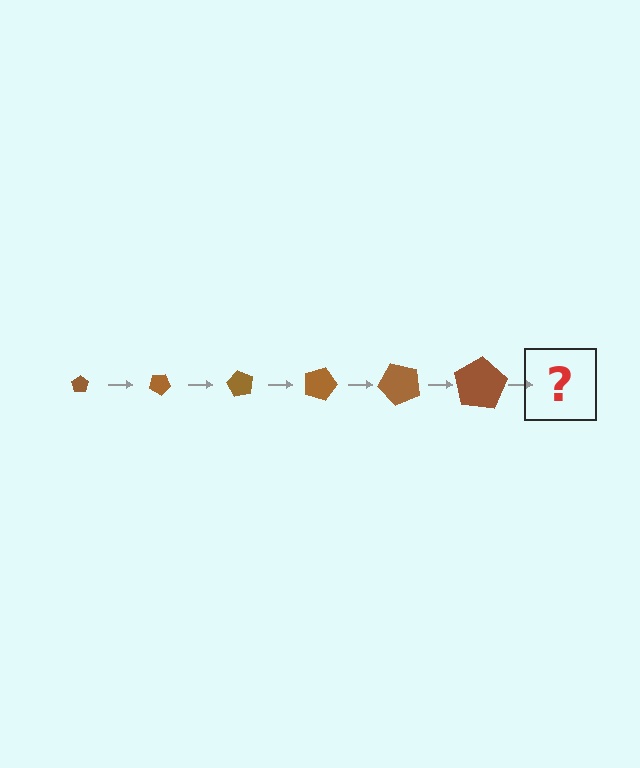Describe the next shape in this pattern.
It should be a pentagon, larger than the previous one and rotated 180 degrees from the start.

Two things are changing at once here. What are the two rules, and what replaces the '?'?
The two rules are that the pentagon grows larger each step and it rotates 30 degrees each step. The '?' should be a pentagon, larger than the previous one and rotated 180 degrees from the start.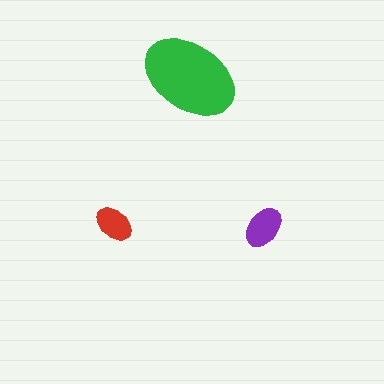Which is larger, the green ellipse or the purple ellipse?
The green one.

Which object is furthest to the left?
The red ellipse is leftmost.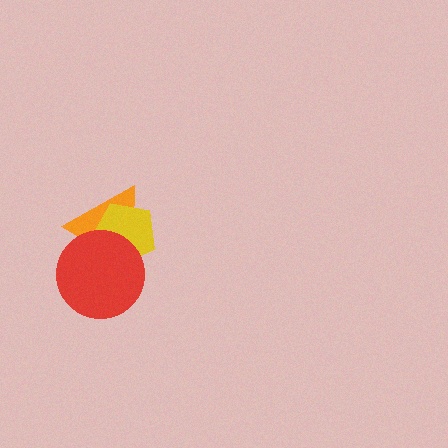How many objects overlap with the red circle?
2 objects overlap with the red circle.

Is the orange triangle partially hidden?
Yes, it is partially covered by another shape.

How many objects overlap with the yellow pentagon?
2 objects overlap with the yellow pentagon.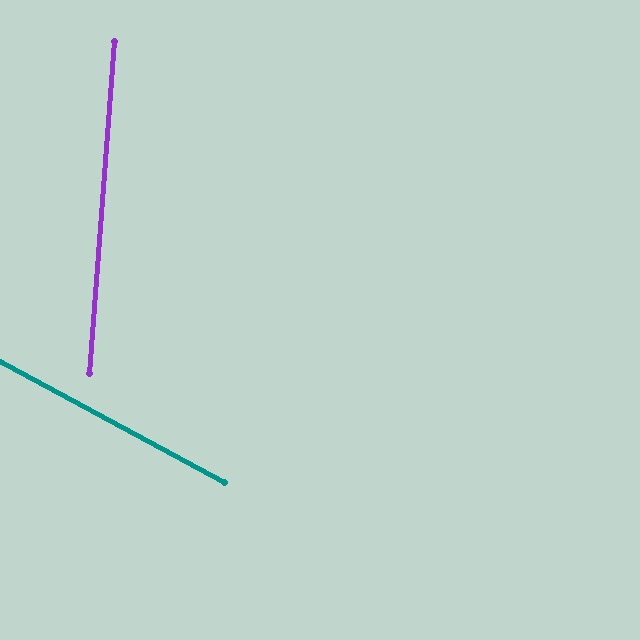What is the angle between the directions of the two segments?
Approximately 66 degrees.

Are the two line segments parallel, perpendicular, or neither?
Neither parallel nor perpendicular — they differ by about 66°.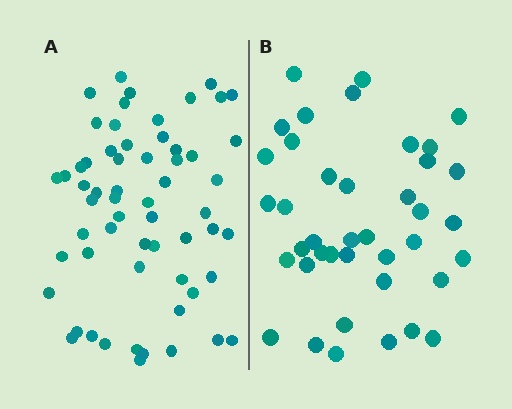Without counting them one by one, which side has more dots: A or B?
Region A (the left region) has more dots.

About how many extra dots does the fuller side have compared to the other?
Region A has approximately 20 more dots than region B.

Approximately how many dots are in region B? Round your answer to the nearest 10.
About 40 dots.